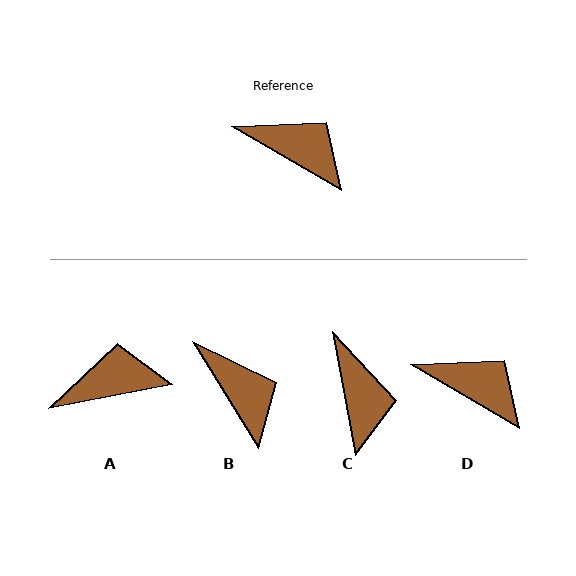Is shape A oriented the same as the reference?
No, it is off by about 41 degrees.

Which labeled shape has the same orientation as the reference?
D.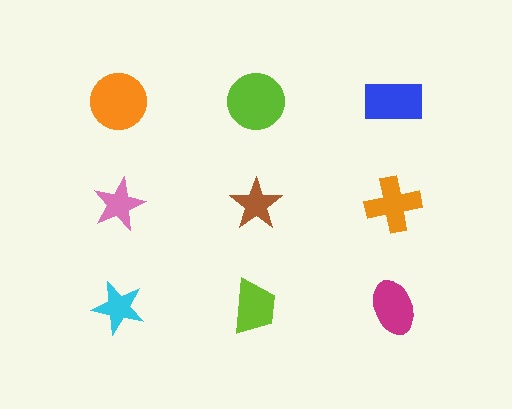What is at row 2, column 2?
A brown star.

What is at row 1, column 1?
An orange circle.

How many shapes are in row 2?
3 shapes.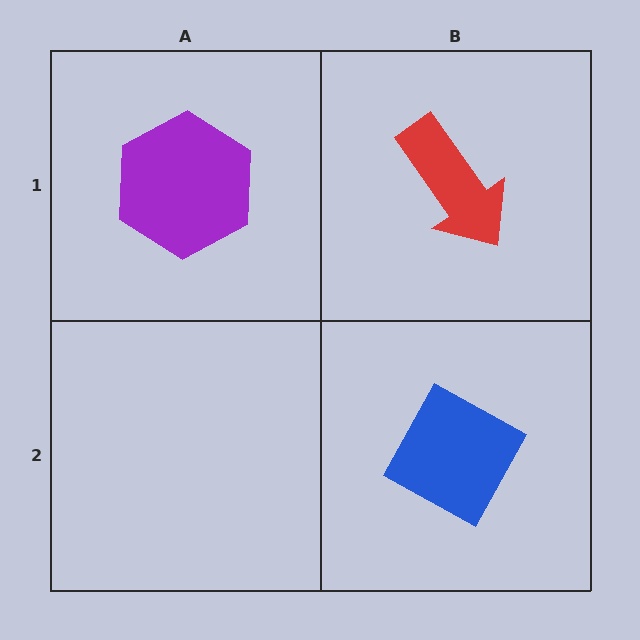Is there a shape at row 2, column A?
No, that cell is empty.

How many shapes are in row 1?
2 shapes.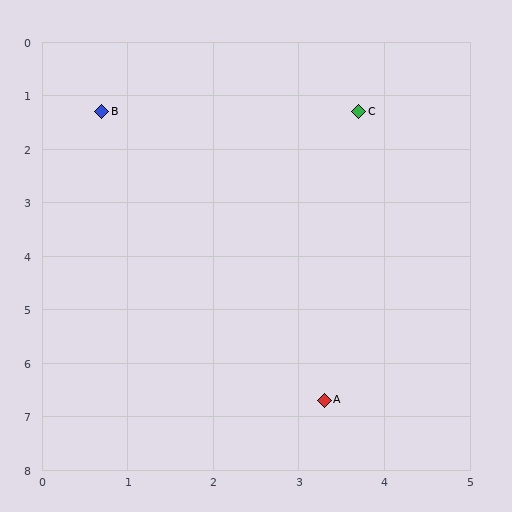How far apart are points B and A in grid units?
Points B and A are about 6.0 grid units apart.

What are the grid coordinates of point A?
Point A is at approximately (3.3, 6.7).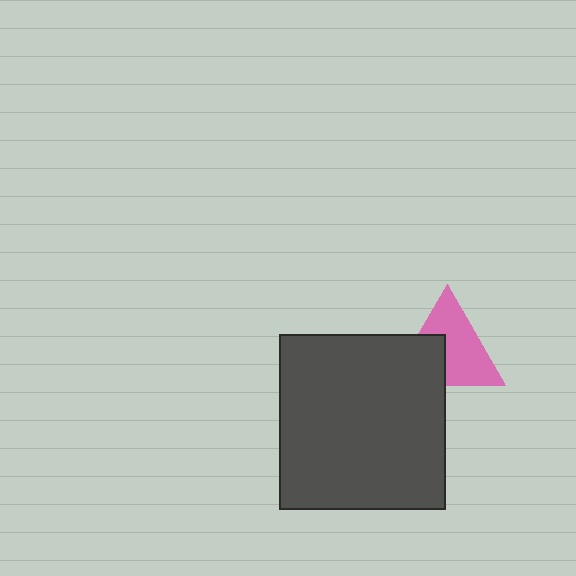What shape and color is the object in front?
The object in front is a dark gray rectangle.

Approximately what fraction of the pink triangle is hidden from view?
Roughly 37% of the pink triangle is hidden behind the dark gray rectangle.